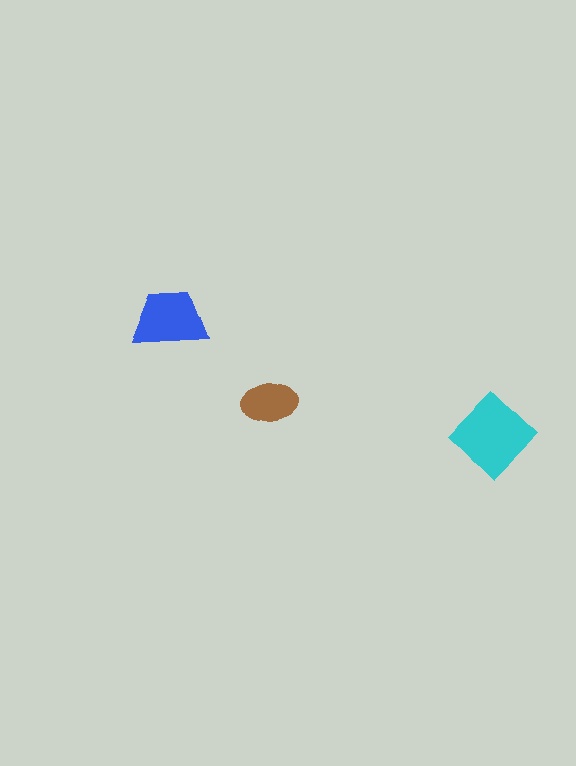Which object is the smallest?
The brown ellipse.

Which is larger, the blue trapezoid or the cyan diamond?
The cyan diamond.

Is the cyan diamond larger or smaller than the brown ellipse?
Larger.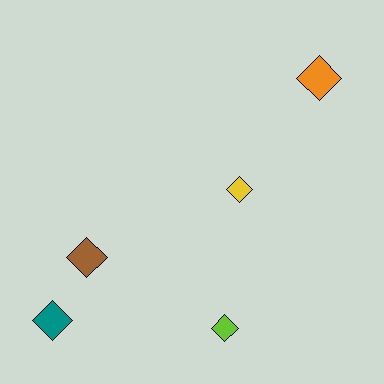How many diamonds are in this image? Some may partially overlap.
There are 5 diamonds.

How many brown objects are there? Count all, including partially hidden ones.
There is 1 brown object.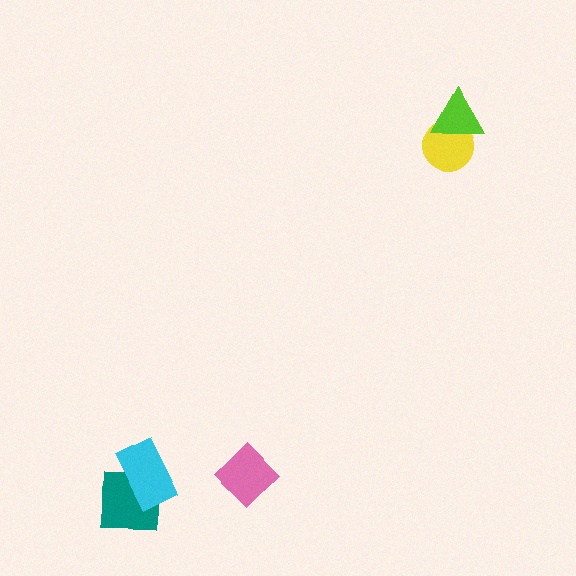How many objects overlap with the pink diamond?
0 objects overlap with the pink diamond.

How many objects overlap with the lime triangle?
1 object overlaps with the lime triangle.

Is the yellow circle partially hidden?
Yes, it is partially covered by another shape.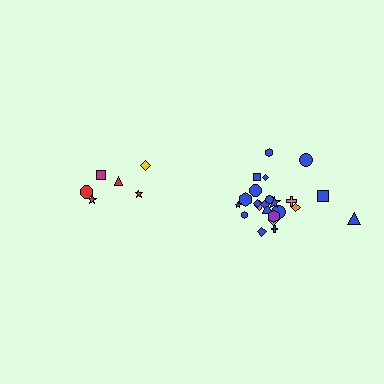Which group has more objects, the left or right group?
The right group.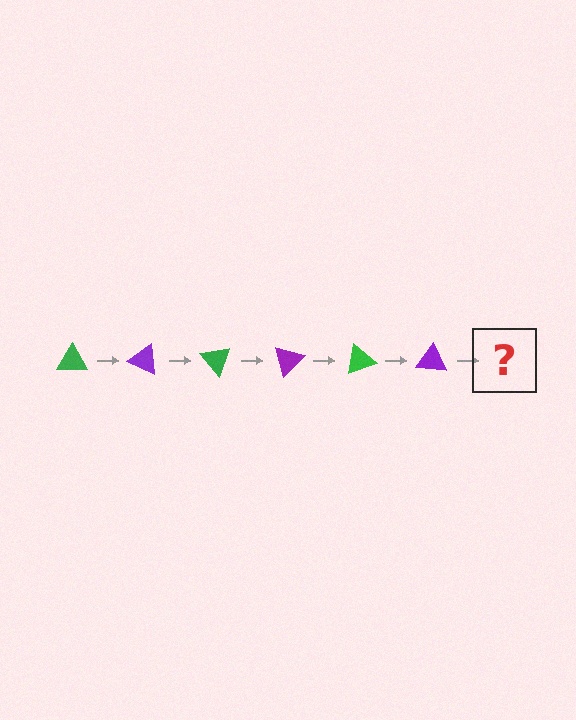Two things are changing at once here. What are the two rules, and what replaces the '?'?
The two rules are that it rotates 25 degrees each step and the color cycles through green and purple. The '?' should be a green triangle, rotated 150 degrees from the start.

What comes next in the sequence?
The next element should be a green triangle, rotated 150 degrees from the start.